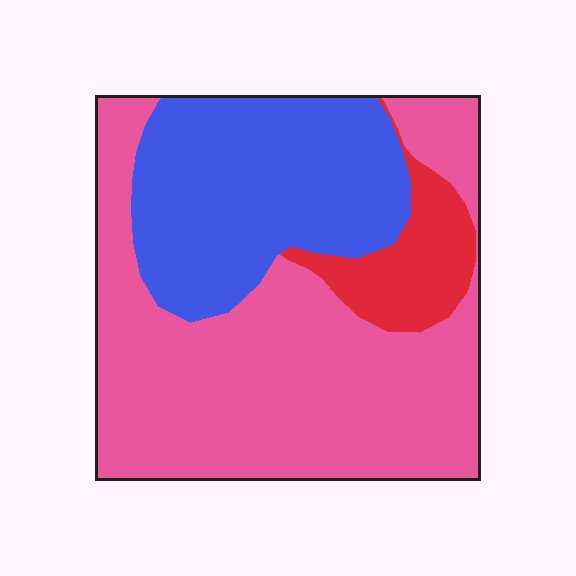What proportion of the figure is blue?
Blue takes up between a quarter and a half of the figure.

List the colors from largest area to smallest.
From largest to smallest: pink, blue, red.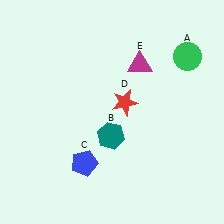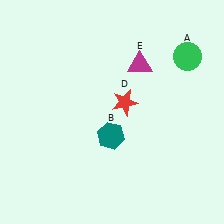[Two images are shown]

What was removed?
The blue pentagon (C) was removed in Image 2.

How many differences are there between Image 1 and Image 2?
There is 1 difference between the two images.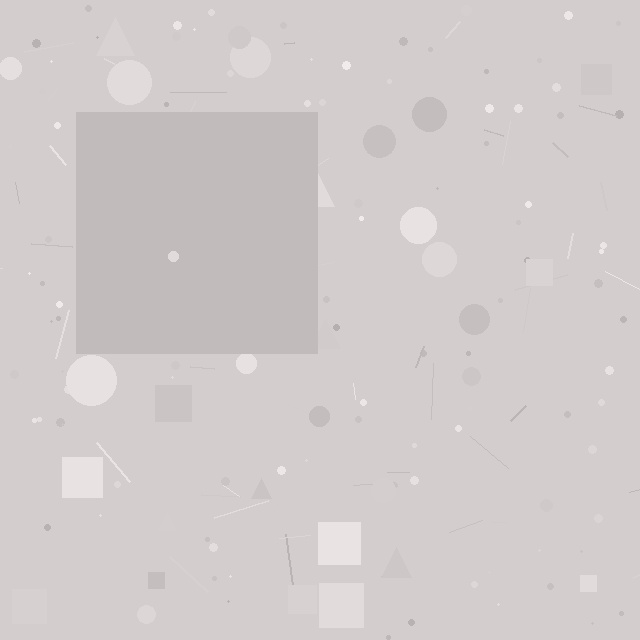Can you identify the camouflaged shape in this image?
The camouflaged shape is a square.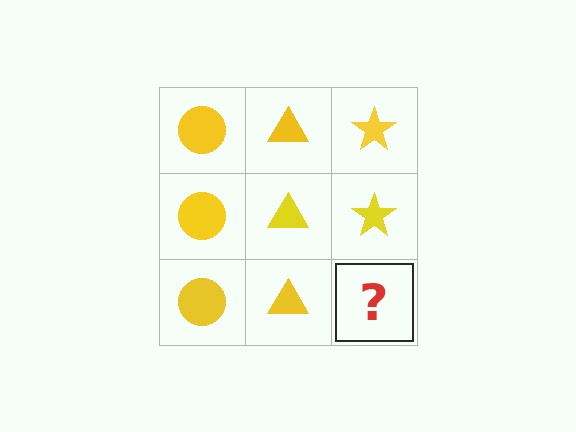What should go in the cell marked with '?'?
The missing cell should contain a yellow star.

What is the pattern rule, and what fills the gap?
The rule is that each column has a consistent shape. The gap should be filled with a yellow star.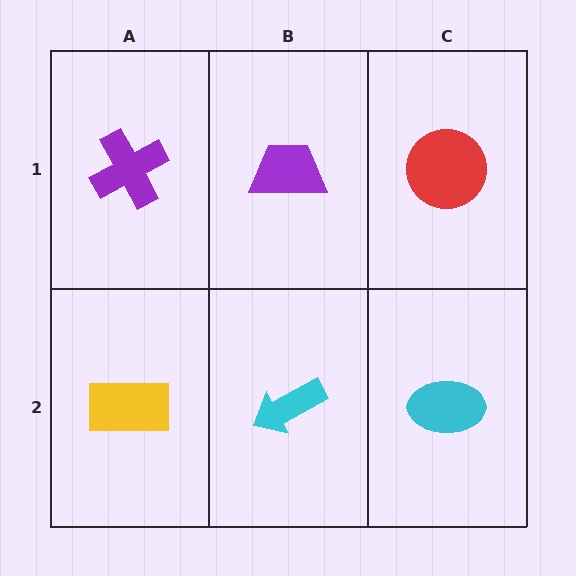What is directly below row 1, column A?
A yellow rectangle.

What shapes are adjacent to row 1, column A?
A yellow rectangle (row 2, column A), a purple trapezoid (row 1, column B).